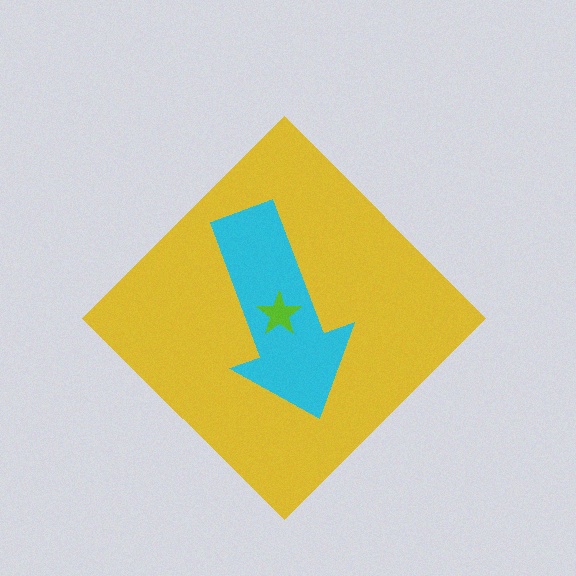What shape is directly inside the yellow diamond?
The cyan arrow.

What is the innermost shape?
The lime star.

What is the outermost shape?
The yellow diamond.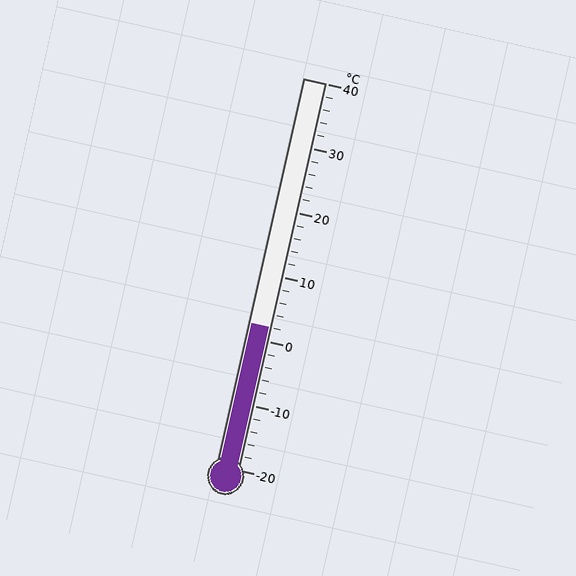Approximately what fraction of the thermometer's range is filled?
The thermometer is filled to approximately 35% of its range.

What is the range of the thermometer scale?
The thermometer scale ranges from -20°C to 40°C.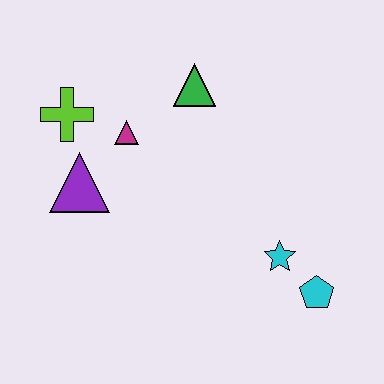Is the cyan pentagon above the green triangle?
No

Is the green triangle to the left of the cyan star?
Yes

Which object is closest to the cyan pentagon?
The cyan star is closest to the cyan pentagon.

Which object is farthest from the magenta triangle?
The cyan pentagon is farthest from the magenta triangle.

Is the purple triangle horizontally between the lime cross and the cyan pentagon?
Yes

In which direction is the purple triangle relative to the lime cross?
The purple triangle is below the lime cross.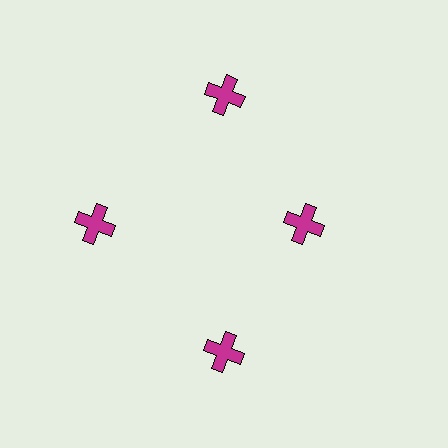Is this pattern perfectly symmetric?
No. The 4 magenta crosses are arranged in a ring, but one element near the 3 o'clock position is pulled inward toward the center, breaking the 4-fold rotational symmetry.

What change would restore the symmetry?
The symmetry would be restored by moving it outward, back onto the ring so that all 4 crosses sit at equal angles and equal distance from the center.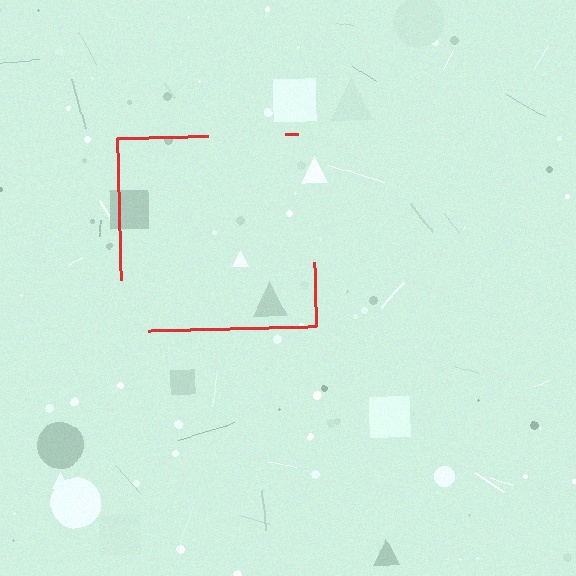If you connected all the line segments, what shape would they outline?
They would outline a square.